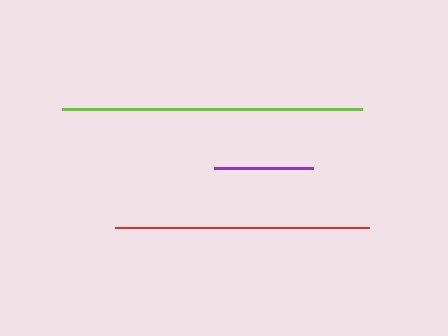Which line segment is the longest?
The lime line is the longest at approximately 299 pixels.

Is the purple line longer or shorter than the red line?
The red line is longer than the purple line.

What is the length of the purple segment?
The purple segment is approximately 98 pixels long.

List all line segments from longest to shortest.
From longest to shortest: lime, red, purple.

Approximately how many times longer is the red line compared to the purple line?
The red line is approximately 2.6 times the length of the purple line.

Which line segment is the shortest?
The purple line is the shortest at approximately 98 pixels.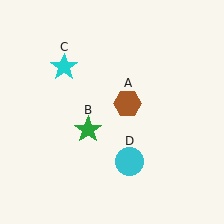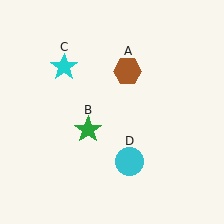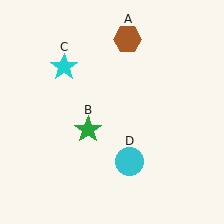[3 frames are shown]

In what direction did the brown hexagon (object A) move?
The brown hexagon (object A) moved up.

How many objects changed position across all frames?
1 object changed position: brown hexagon (object A).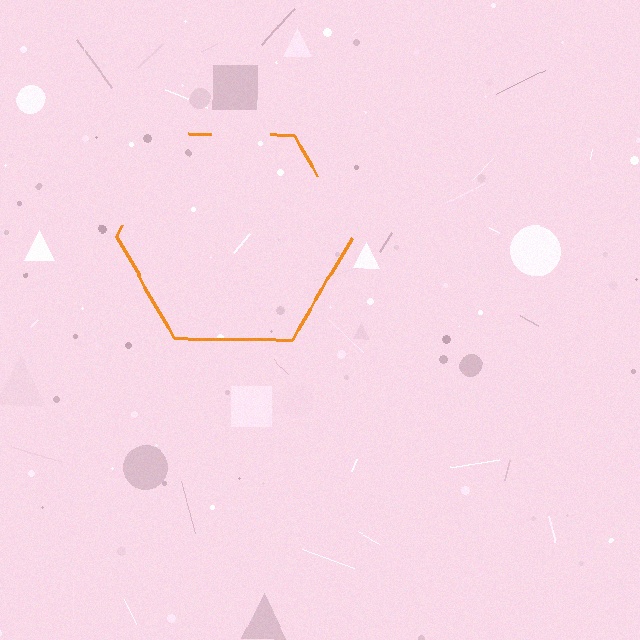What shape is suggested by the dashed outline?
The dashed outline suggests a hexagon.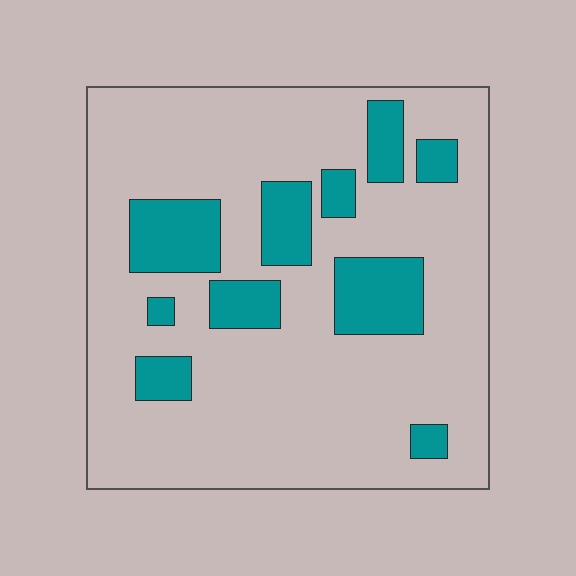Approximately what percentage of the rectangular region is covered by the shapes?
Approximately 20%.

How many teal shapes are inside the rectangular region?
10.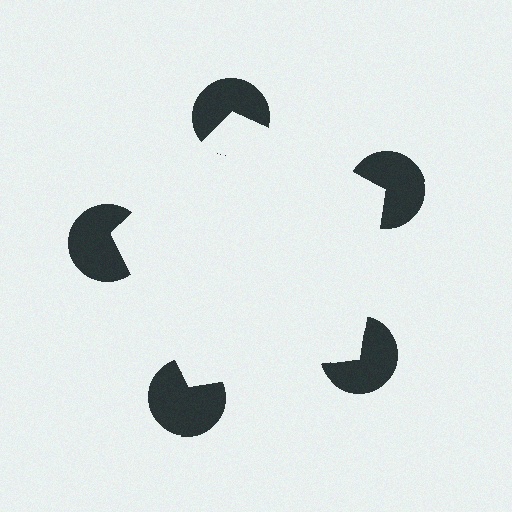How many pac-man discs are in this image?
There are 5 — one at each vertex of the illusory pentagon.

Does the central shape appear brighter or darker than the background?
It typically appears slightly brighter than the background, even though no actual brightness change is drawn.